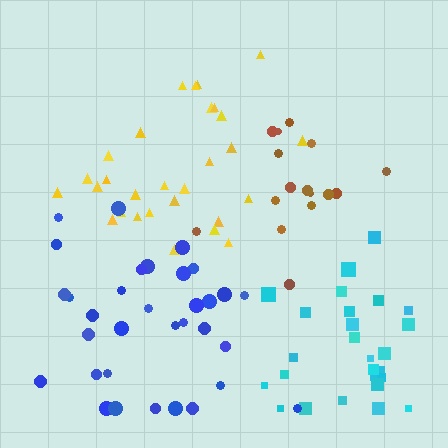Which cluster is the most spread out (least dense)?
Blue.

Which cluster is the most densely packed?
Brown.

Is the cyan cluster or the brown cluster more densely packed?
Brown.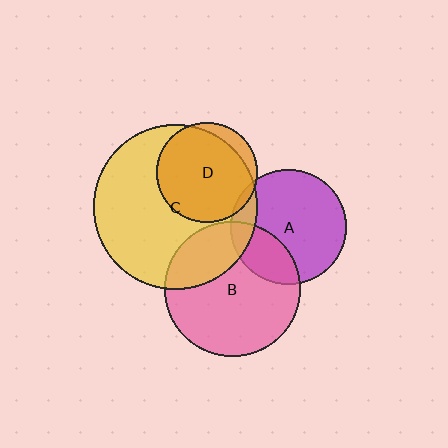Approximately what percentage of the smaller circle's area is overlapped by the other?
Approximately 25%.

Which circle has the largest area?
Circle C (yellow).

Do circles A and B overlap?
Yes.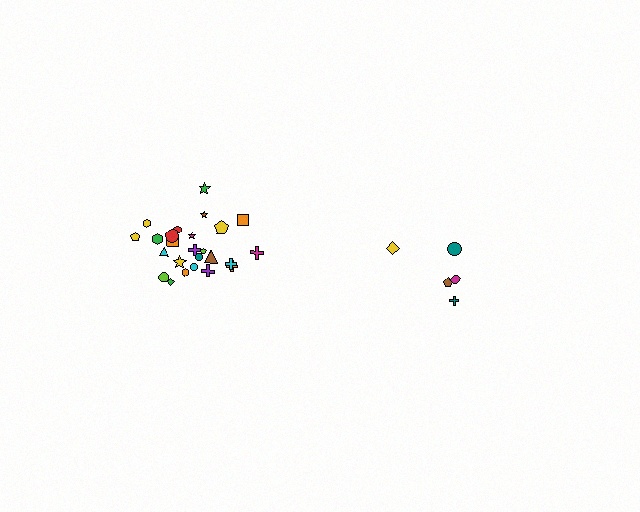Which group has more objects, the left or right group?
The left group.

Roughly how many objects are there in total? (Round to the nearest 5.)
Roughly 30 objects in total.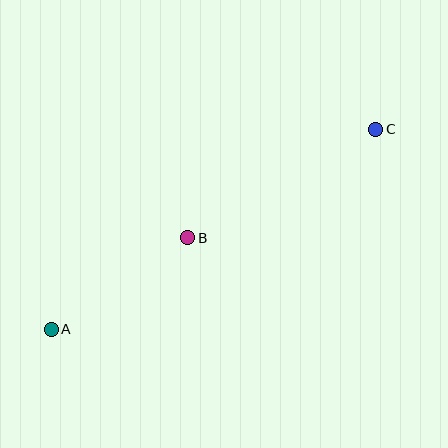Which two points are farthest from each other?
Points A and C are farthest from each other.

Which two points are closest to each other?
Points A and B are closest to each other.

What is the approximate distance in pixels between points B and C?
The distance between B and C is approximately 217 pixels.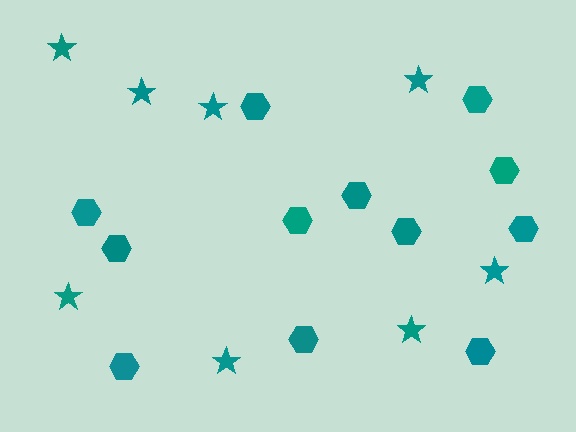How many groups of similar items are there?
There are 2 groups: one group of hexagons (12) and one group of stars (8).